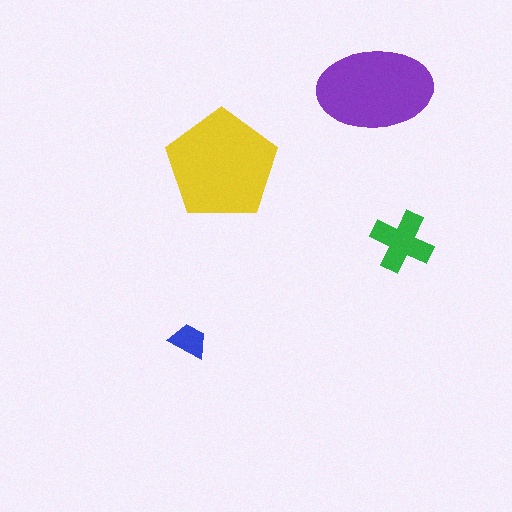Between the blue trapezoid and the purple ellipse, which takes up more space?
The purple ellipse.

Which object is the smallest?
The blue trapezoid.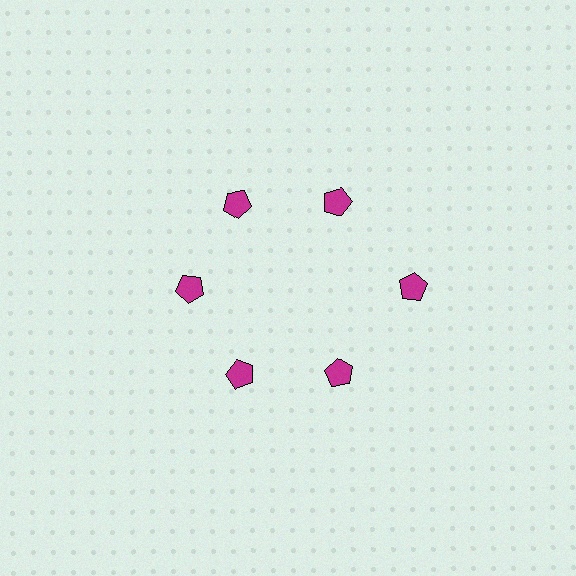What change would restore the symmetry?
The symmetry would be restored by moving it inward, back onto the ring so that all 6 pentagons sit at equal angles and equal distance from the center.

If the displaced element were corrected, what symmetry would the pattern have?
It would have 6-fold rotational symmetry — the pattern would map onto itself every 60 degrees.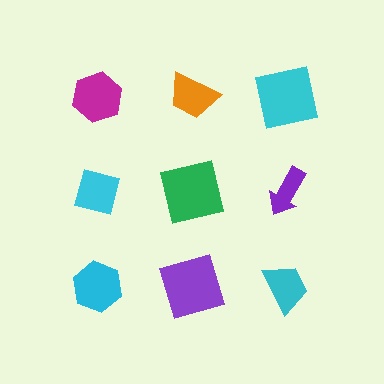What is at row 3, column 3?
A cyan trapezoid.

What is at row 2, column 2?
A green square.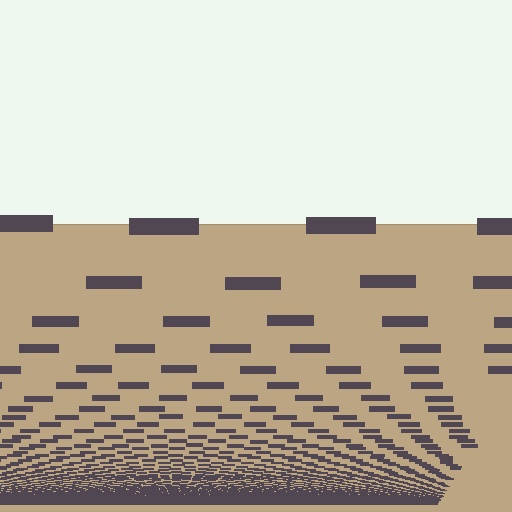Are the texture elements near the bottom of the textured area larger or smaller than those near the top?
Smaller. The gradient is inverted — elements near the bottom are smaller and denser.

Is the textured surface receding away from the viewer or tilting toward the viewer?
The surface appears to tilt toward the viewer. Texture elements get larger and sparser toward the top.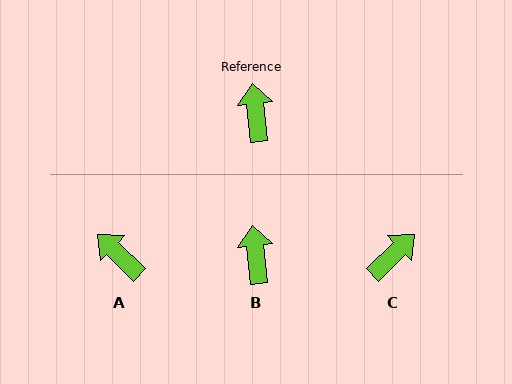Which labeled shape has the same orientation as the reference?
B.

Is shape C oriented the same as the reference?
No, it is off by about 52 degrees.